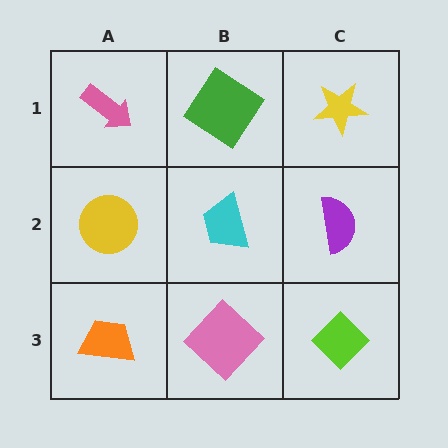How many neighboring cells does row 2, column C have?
3.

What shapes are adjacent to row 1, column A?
A yellow circle (row 2, column A), a green diamond (row 1, column B).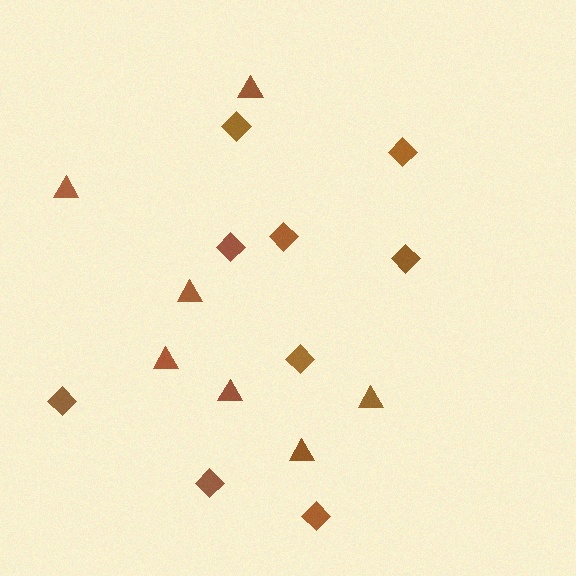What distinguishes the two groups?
There are 2 groups: one group of diamonds (9) and one group of triangles (7).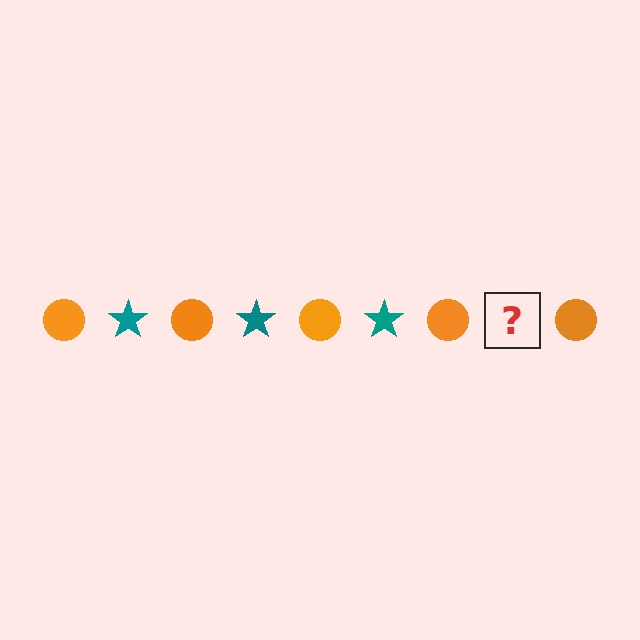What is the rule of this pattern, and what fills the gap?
The rule is that the pattern alternates between orange circle and teal star. The gap should be filled with a teal star.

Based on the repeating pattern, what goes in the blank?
The blank should be a teal star.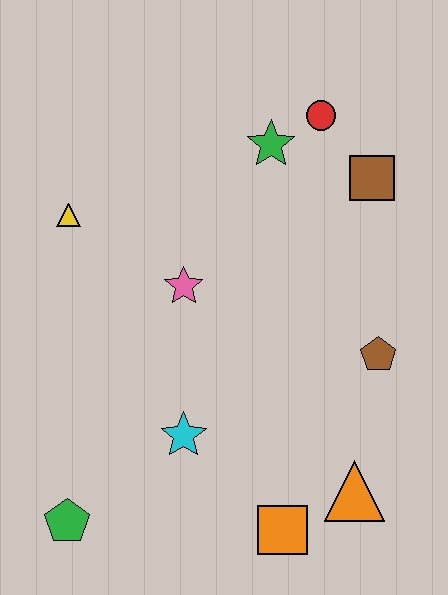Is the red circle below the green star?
No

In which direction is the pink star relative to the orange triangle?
The pink star is above the orange triangle.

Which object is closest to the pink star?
The yellow triangle is closest to the pink star.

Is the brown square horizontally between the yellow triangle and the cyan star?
No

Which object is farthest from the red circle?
The green pentagon is farthest from the red circle.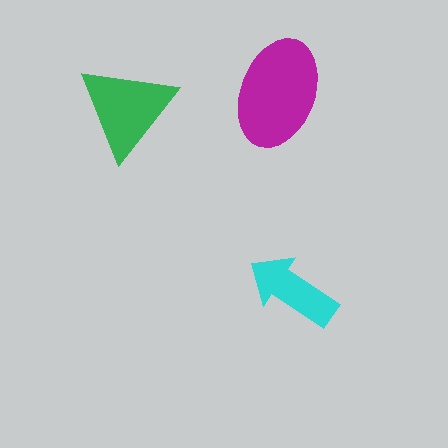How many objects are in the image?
There are 3 objects in the image.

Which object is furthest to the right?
The cyan arrow is rightmost.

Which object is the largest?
The magenta ellipse.